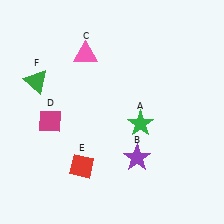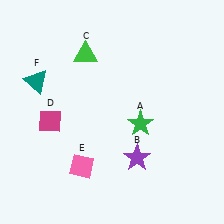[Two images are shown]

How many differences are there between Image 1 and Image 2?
There are 3 differences between the two images.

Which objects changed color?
C changed from pink to green. E changed from red to pink. F changed from green to teal.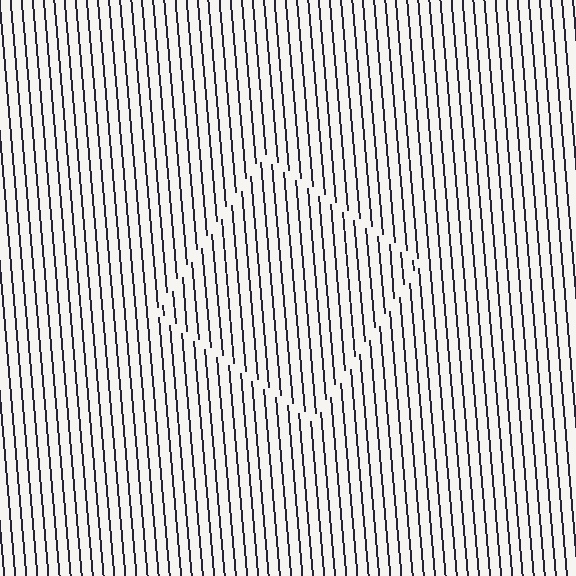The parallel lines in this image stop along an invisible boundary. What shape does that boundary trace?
An illusory square. The interior of the shape contains the same grating, shifted by half a period — the contour is defined by the phase discontinuity where line-ends from the inner and outer gratings abut.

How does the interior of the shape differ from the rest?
The interior of the shape contains the same grating, shifted by half a period — the contour is defined by the phase discontinuity where line-ends from the inner and outer gratings abut.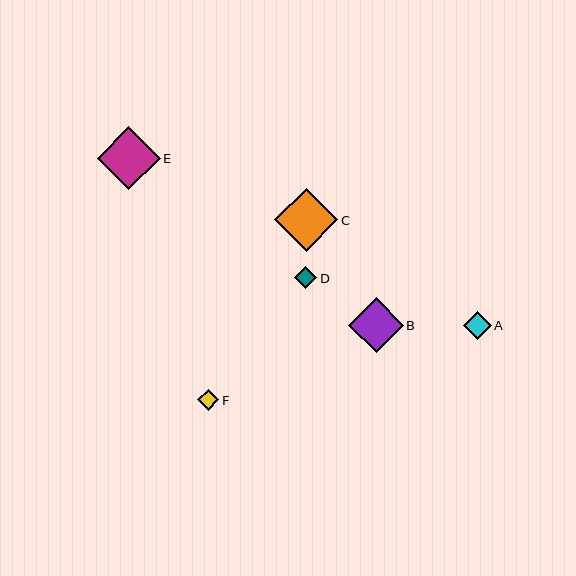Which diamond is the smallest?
Diamond F is the smallest with a size of approximately 21 pixels.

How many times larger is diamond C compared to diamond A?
Diamond C is approximately 2.2 times the size of diamond A.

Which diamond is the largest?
Diamond E is the largest with a size of approximately 63 pixels.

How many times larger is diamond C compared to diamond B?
Diamond C is approximately 1.2 times the size of diamond B.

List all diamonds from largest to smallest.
From largest to smallest: E, C, B, A, D, F.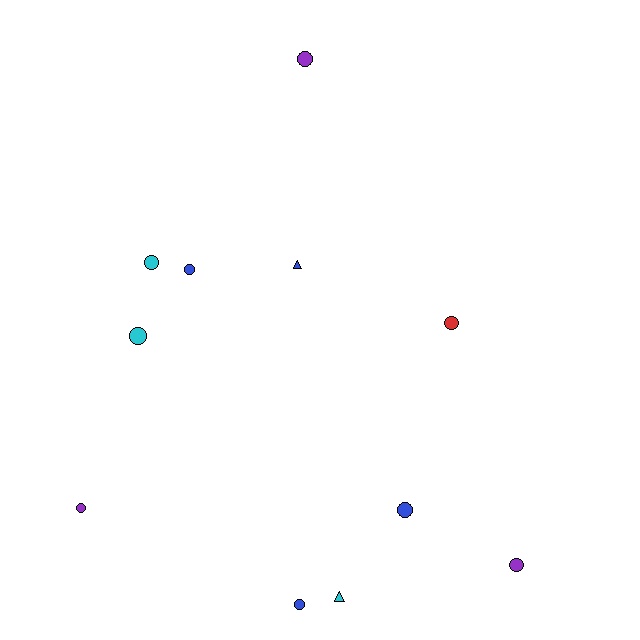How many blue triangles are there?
There is 1 blue triangle.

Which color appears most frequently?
Blue, with 4 objects.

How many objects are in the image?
There are 11 objects.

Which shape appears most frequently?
Circle, with 9 objects.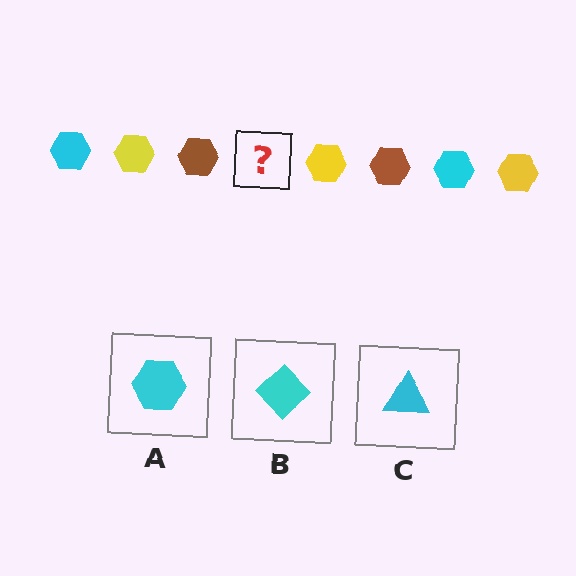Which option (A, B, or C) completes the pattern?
A.